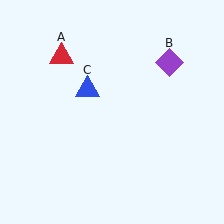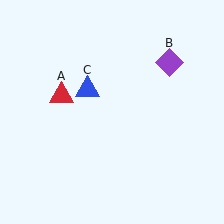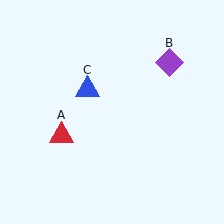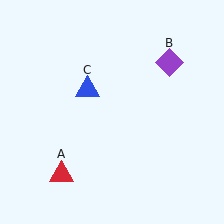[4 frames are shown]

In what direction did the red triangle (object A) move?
The red triangle (object A) moved down.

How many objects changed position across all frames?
1 object changed position: red triangle (object A).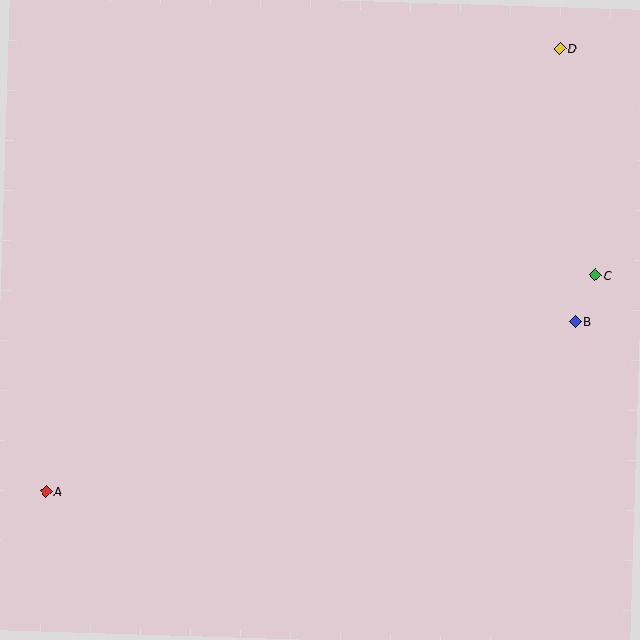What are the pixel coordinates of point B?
Point B is at (576, 322).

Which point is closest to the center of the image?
Point B at (576, 322) is closest to the center.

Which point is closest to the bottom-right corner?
Point B is closest to the bottom-right corner.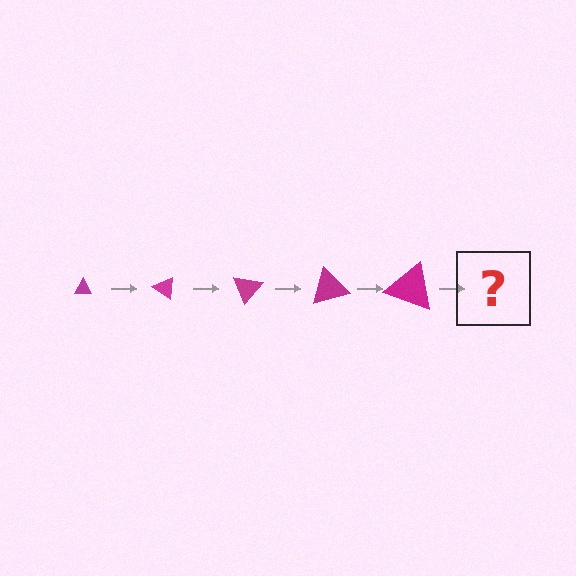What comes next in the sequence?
The next element should be a triangle, larger than the previous one and rotated 175 degrees from the start.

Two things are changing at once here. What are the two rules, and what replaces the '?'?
The two rules are that the triangle grows larger each step and it rotates 35 degrees each step. The '?' should be a triangle, larger than the previous one and rotated 175 degrees from the start.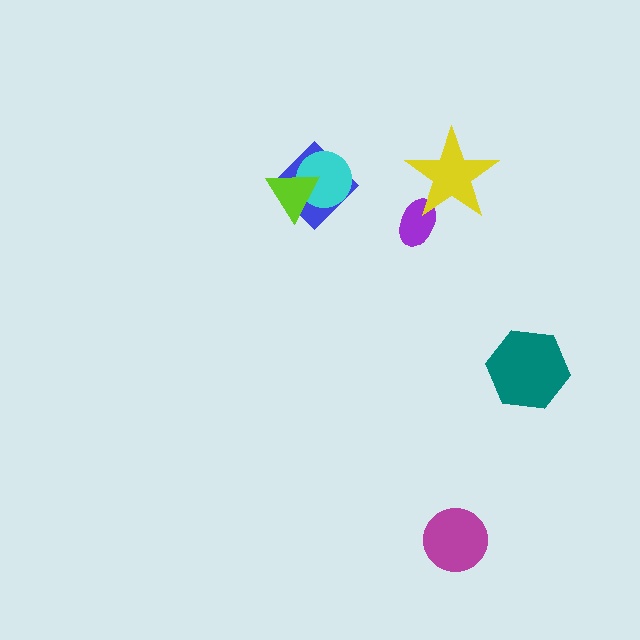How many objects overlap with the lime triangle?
2 objects overlap with the lime triangle.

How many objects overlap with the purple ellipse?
1 object overlaps with the purple ellipse.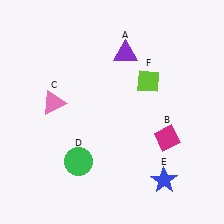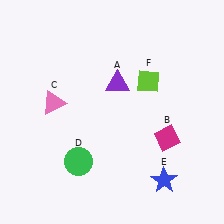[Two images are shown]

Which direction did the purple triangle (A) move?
The purple triangle (A) moved down.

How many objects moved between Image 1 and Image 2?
1 object moved between the two images.